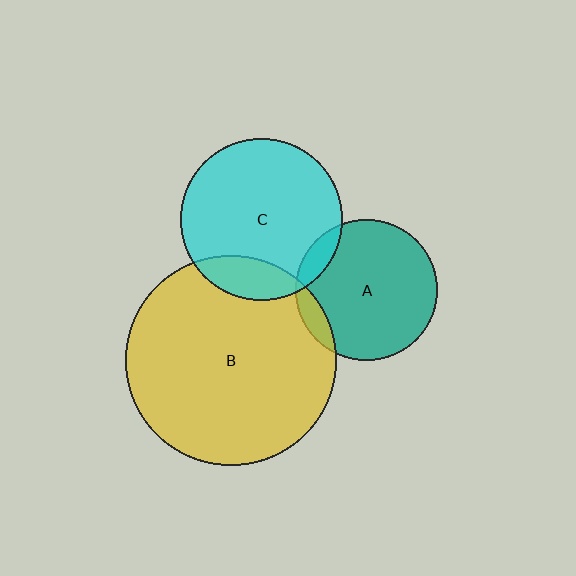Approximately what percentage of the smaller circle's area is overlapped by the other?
Approximately 10%.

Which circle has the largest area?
Circle B (yellow).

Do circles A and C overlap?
Yes.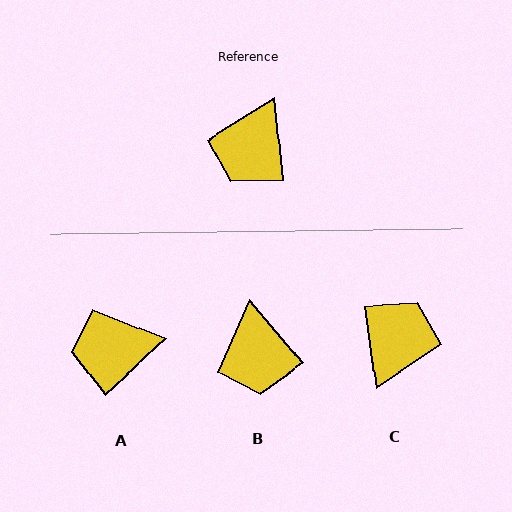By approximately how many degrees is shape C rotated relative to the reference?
Approximately 178 degrees clockwise.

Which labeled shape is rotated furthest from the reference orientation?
C, about 178 degrees away.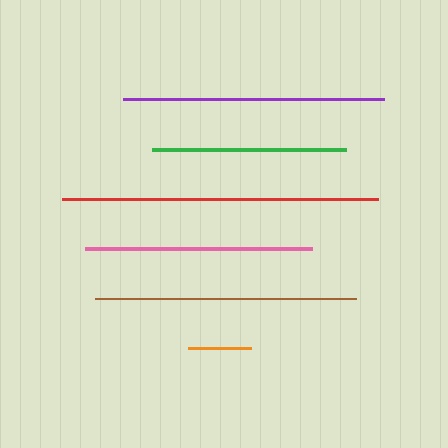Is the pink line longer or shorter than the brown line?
The brown line is longer than the pink line.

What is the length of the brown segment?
The brown segment is approximately 261 pixels long.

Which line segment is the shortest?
The orange line is the shortest at approximately 62 pixels.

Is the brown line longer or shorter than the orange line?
The brown line is longer than the orange line.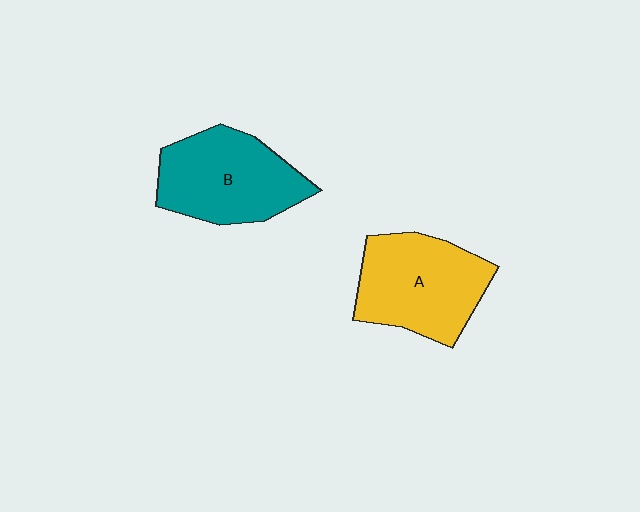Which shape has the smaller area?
Shape B (teal).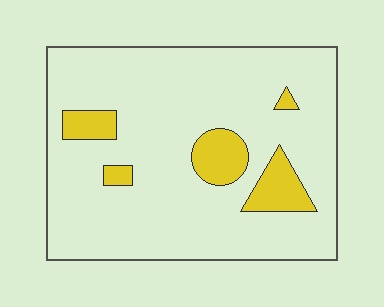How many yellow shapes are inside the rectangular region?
5.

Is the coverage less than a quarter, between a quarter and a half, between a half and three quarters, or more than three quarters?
Less than a quarter.